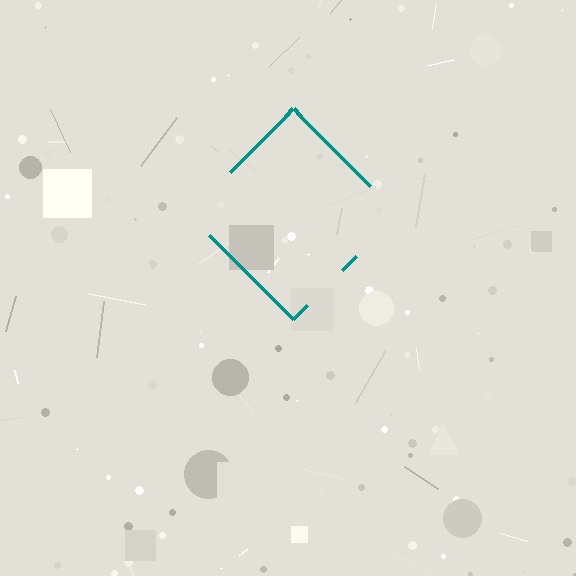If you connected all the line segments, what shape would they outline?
They would outline a diamond.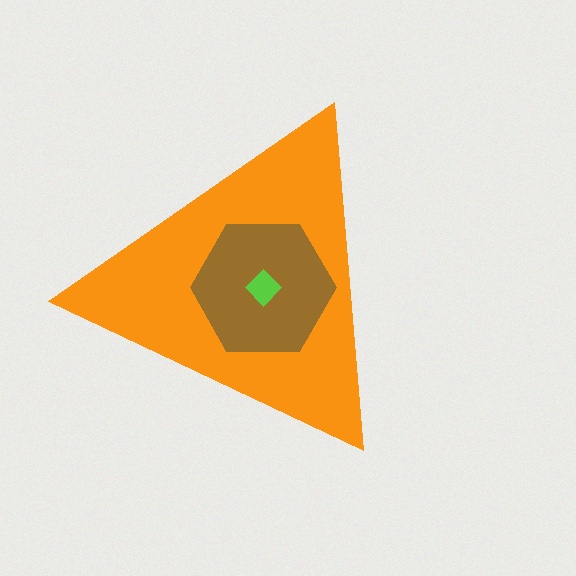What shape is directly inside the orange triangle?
The brown hexagon.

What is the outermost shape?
The orange triangle.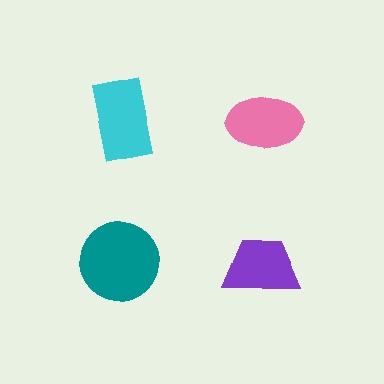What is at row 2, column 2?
A purple trapezoid.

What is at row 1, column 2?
A pink ellipse.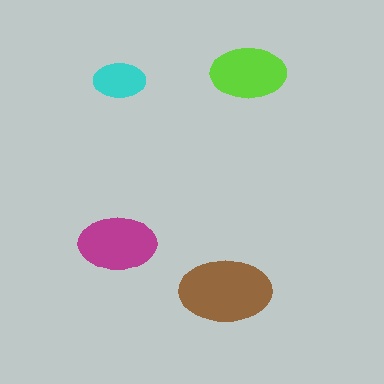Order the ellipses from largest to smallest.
the brown one, the magenta one, the lime one, the cyan one.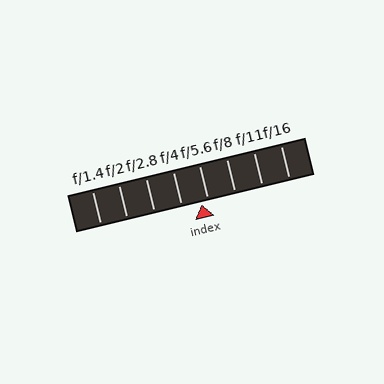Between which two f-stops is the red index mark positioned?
The index mark is between f/4 and f/5.6.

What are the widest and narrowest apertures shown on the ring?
The widest aperture shown is f/1.4 and the narrowest is f/16.